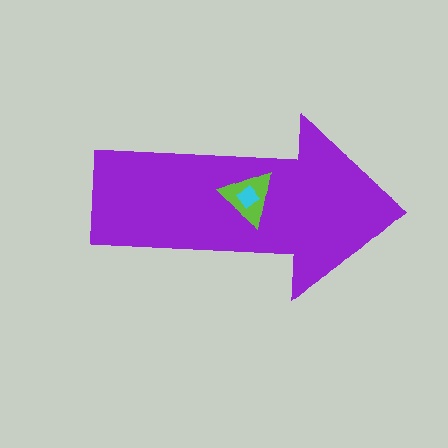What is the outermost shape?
The purple arrow.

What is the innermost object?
The cyan diamond.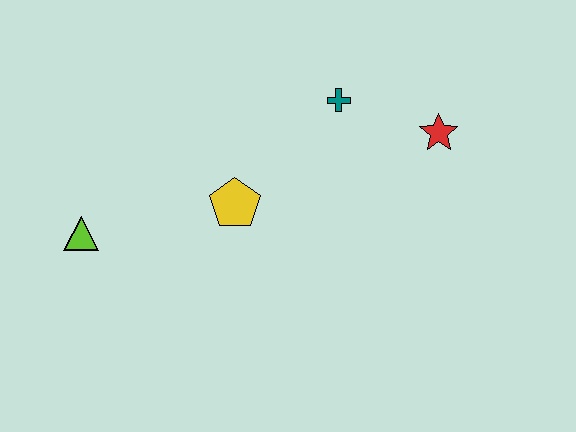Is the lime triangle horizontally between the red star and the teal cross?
No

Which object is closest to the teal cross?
The red star is closest to the teal cross.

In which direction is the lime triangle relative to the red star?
The lime triangle is to the left of the red star.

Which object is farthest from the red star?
The lime triangle is farthest from the red star.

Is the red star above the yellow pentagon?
Yes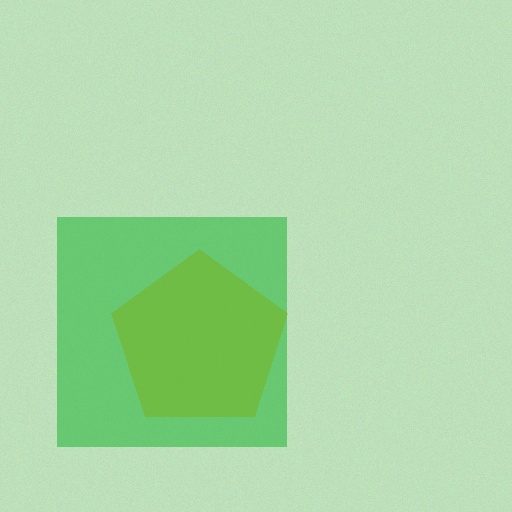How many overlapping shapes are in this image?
There are 2 overlapping shapes in the image.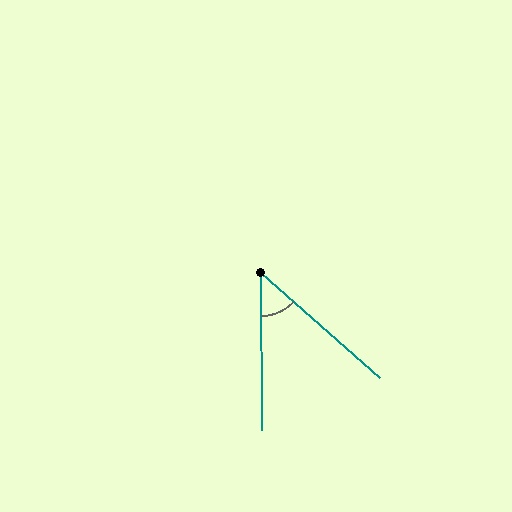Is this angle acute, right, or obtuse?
It is acute.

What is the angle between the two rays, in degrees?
Approximately 48 degrees.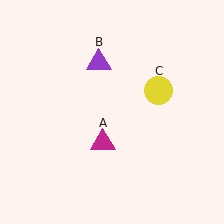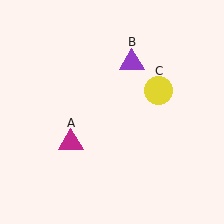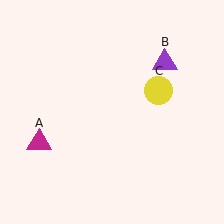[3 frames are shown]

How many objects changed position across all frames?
2 objects changed position: magenta triangle (object A), purple triangle (object B).